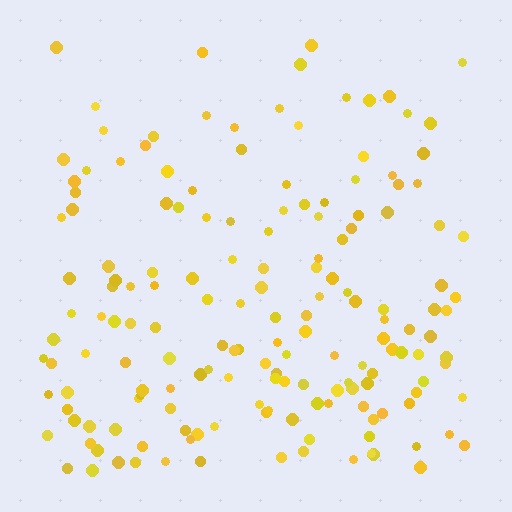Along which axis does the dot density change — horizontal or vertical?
Vertical.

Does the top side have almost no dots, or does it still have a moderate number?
Still a moderate number, just noticeably fewer than the bottom.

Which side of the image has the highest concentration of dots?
The bottom.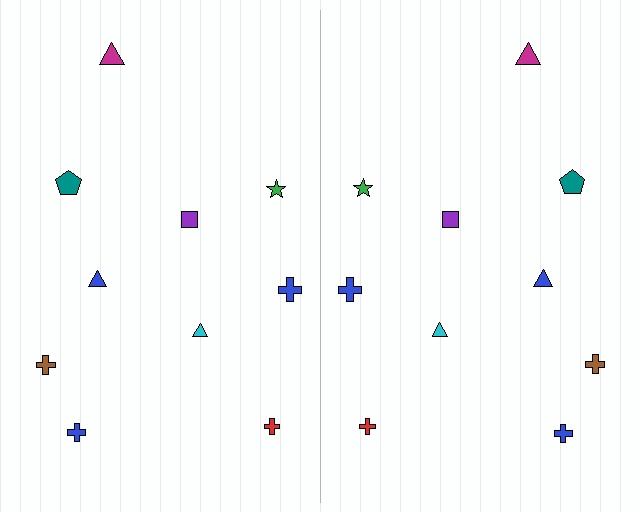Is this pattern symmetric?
Yes, this pattern has bilateral (reflection) symmetry.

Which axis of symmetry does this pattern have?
The pattern has a vertical axis of symmetry running through the center of the image.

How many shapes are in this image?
There are 20 shapes in this image.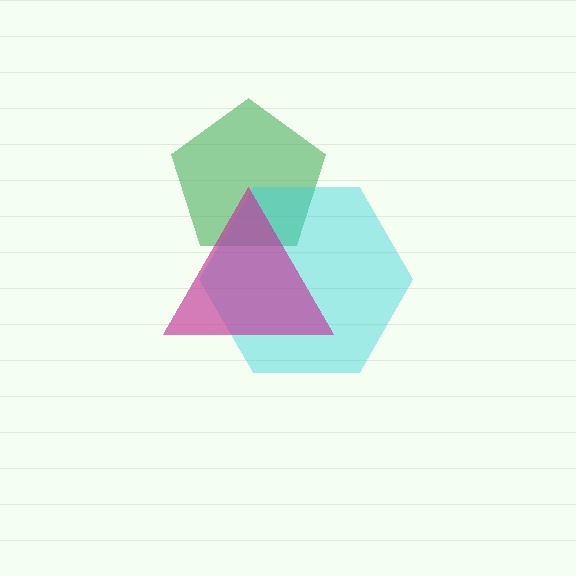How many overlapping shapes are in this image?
There are 3 overlapping shapes in the image.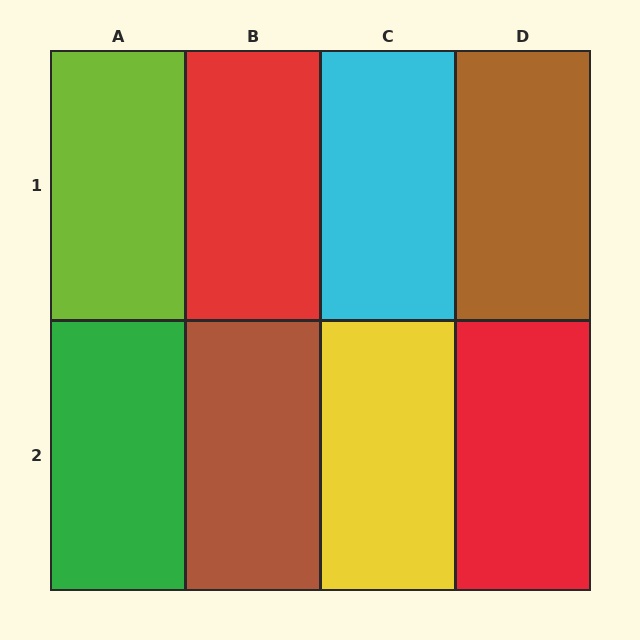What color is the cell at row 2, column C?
Yellow.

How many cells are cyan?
1 cell is cyan.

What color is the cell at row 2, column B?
Brown.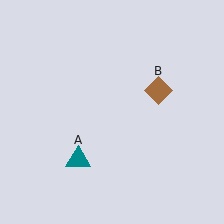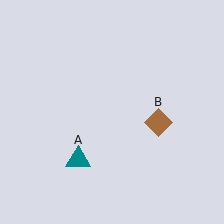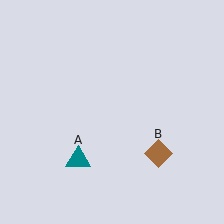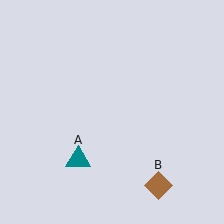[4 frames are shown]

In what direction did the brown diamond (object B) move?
The brown diamond (object B) moved down.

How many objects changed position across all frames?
1 object changed position: brown diamond (object B).